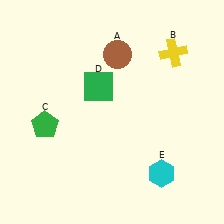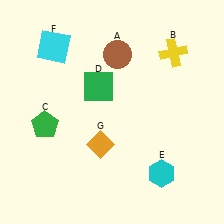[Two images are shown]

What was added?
A cyan square (F), an orange diamond (G) were added in Image 2.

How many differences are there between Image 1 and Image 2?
There are 2 differences between the two images.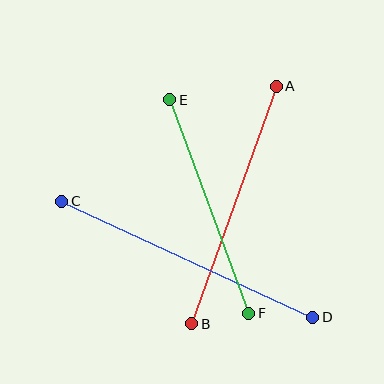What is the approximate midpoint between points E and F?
The midpoint is at approximately (209, 206) pixels.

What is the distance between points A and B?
The distance is approximately 252 pixels.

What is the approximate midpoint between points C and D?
The midpoint is at approximately (187, 259) pixels.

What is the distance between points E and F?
The distance is approximately 228 pixels.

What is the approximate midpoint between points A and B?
The midpoint is at approximately (234, 205) pixels.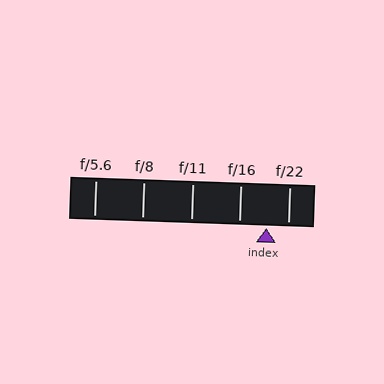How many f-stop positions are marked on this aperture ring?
There are 5 f-stop positions marked.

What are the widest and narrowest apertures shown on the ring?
The widest aperture shown is f/5.6 and the narrowest is f/22.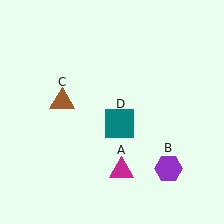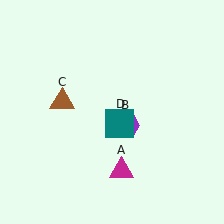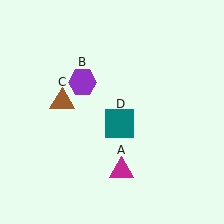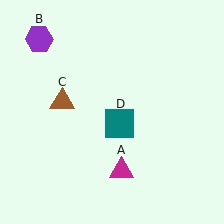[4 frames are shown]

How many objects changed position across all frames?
1 object changed position: purple hexagon (object B).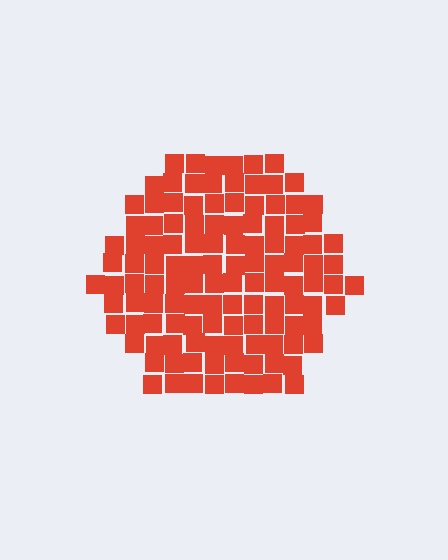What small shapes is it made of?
It is made of small squares.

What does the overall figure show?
The overall figure shows a hexagon.